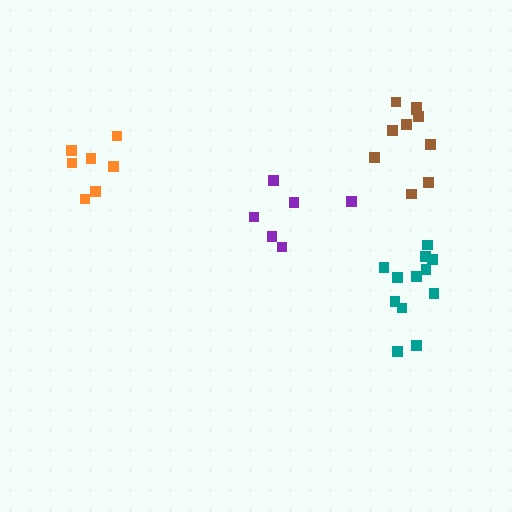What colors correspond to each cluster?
The clusters are colored: orange, teal, brown, purple.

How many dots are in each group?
Group 1: 7 dots, Group 2: 12 dots, Group 3: 10 dots, Group 4: 6 dots (35 total).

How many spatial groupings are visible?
There are 4 spatial groupings.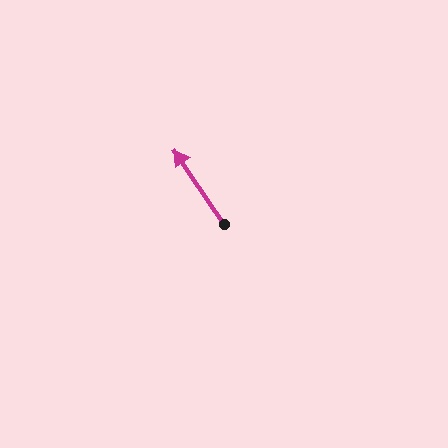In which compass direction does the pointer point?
Northwest.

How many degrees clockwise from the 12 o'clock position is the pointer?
Approximately 326 degrees.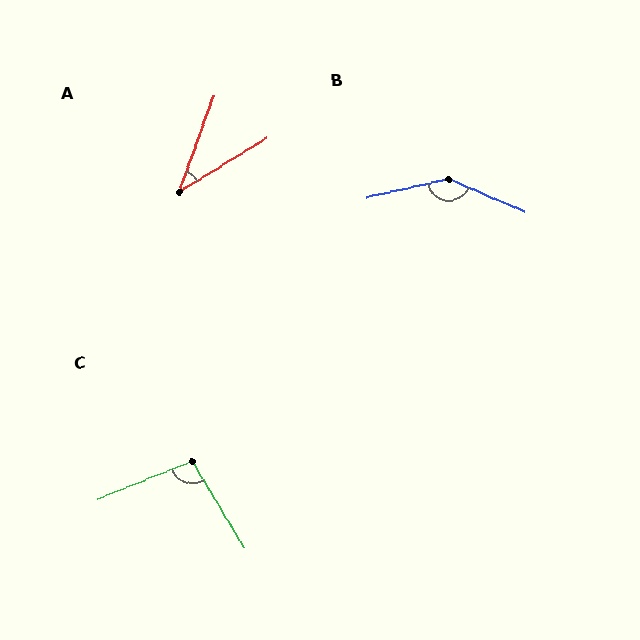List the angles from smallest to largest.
A (39°), C (99°), B (144°).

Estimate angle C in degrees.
Approximately 99 degrees.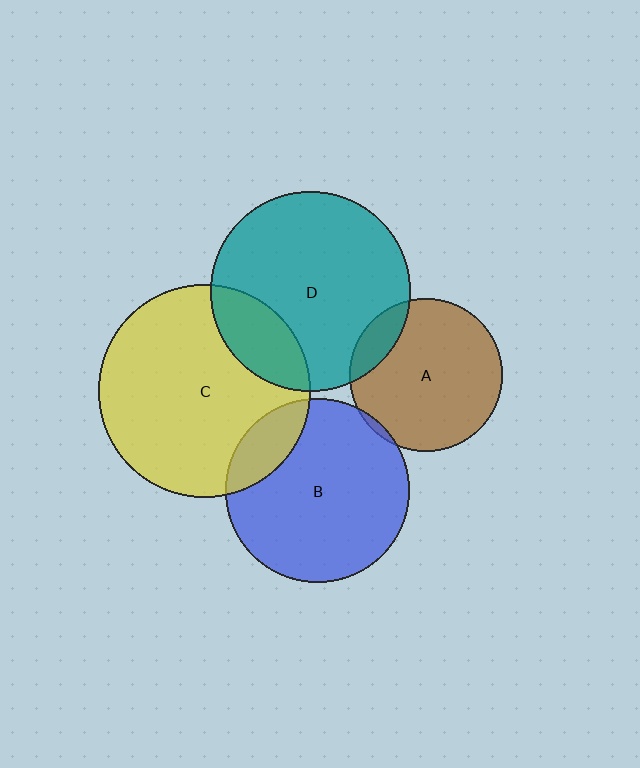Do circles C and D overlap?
Yes.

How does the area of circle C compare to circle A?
Approximately 1.9 times.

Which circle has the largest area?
Circle C (yellow).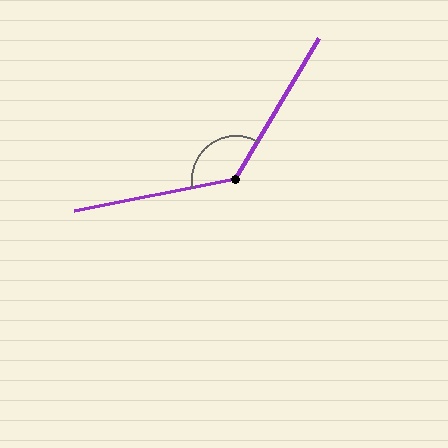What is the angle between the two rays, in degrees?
Approximately 132 degrees.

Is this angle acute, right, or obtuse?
It is obtuse.